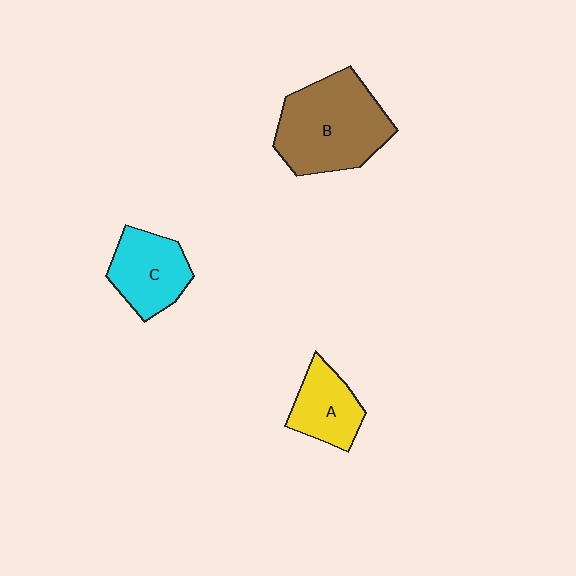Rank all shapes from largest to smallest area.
From largest to smallest: B (brown), C (cyan), A (yellow).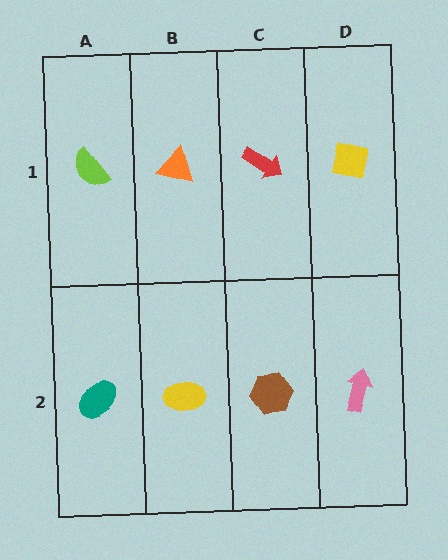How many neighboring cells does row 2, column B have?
3.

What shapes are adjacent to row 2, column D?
A yellow square (row 1, column D), a brown hexagon (row 2, column C).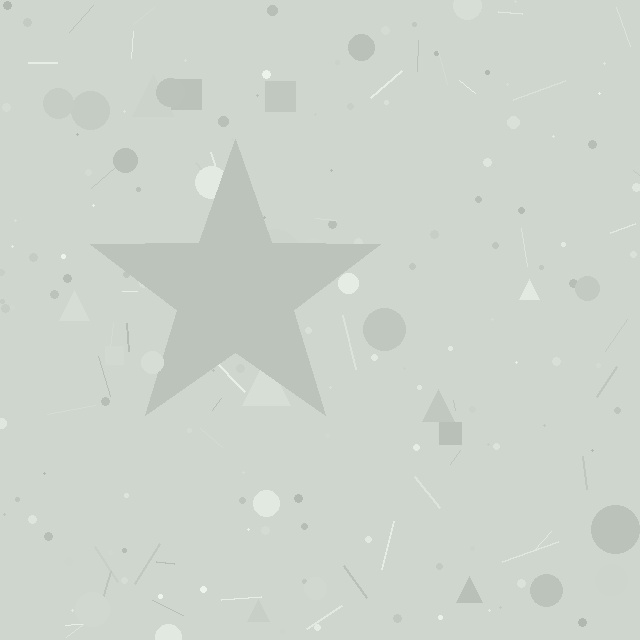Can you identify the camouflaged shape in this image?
The camouflaged shape is a star.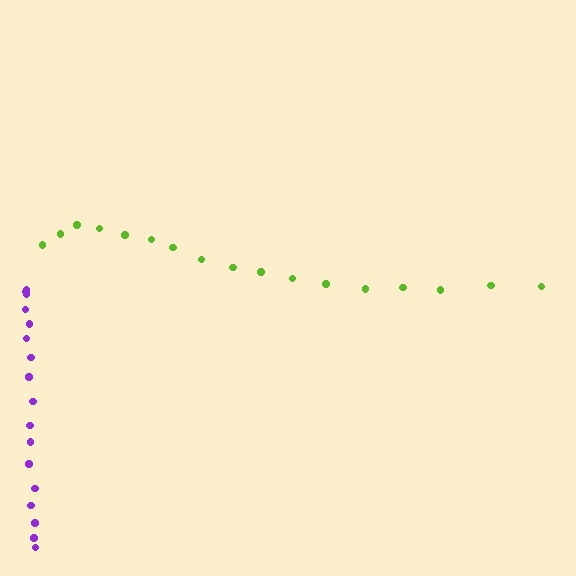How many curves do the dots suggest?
There are 2 distinct paths.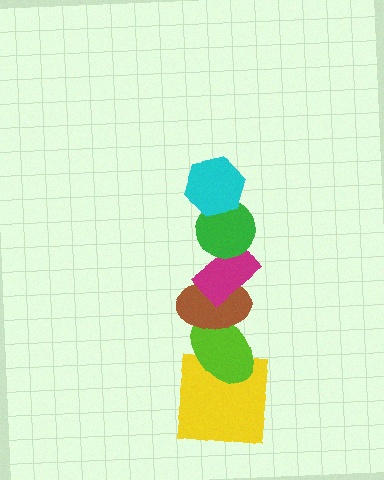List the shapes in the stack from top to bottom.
From top to bottom: the cyan hexagon, the green circle, the magenta rectangle, the brown ellipse, the lime ellipse, the yellow square.